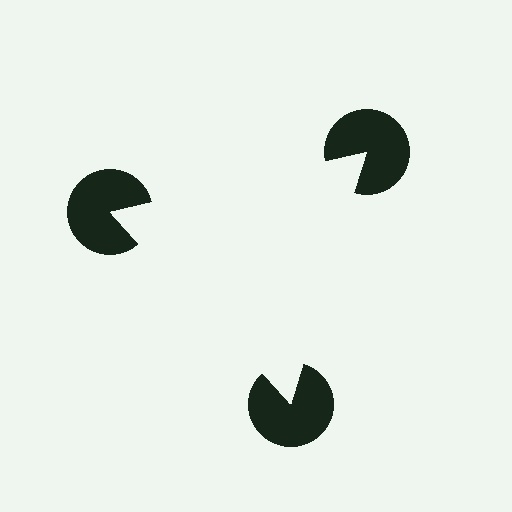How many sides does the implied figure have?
3 sides.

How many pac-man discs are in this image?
There are 3 — one at each vertex of the illusory triangle.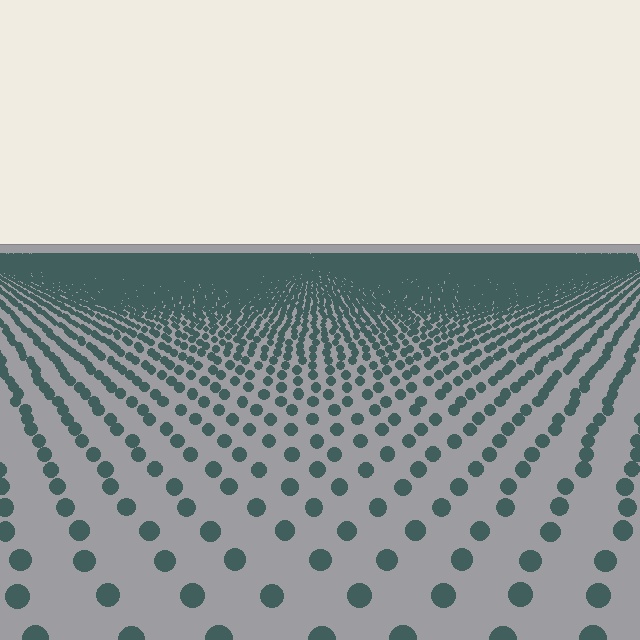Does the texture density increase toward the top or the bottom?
Density increases toward the top.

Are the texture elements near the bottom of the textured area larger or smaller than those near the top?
Larger. Near the bottom, elements are closer to the viewer and appear at a bigger on-screen size.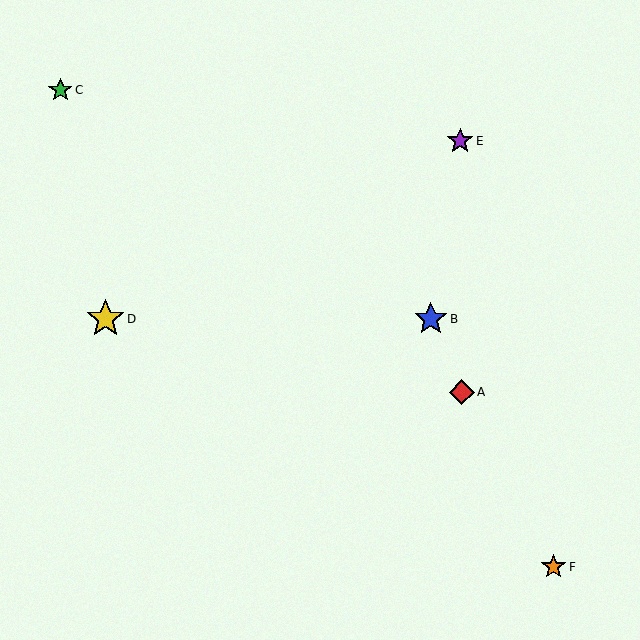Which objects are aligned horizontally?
Objects B, D are aligned horizontally.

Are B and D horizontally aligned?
Yes, both are at y≈319.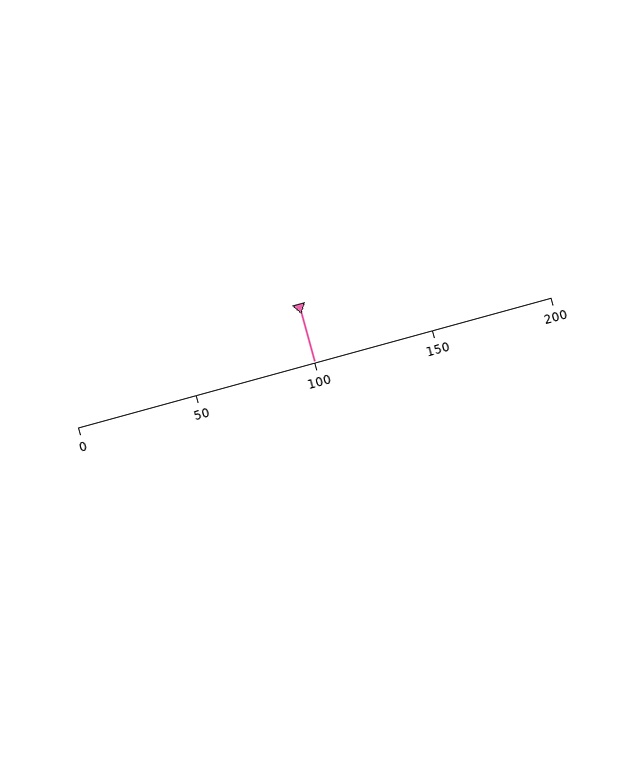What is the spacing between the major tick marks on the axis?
The major ticks are spaced 50 apart.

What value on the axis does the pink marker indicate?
The marker indicates approximately 100.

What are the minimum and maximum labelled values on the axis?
The axis runs from 0 to 200.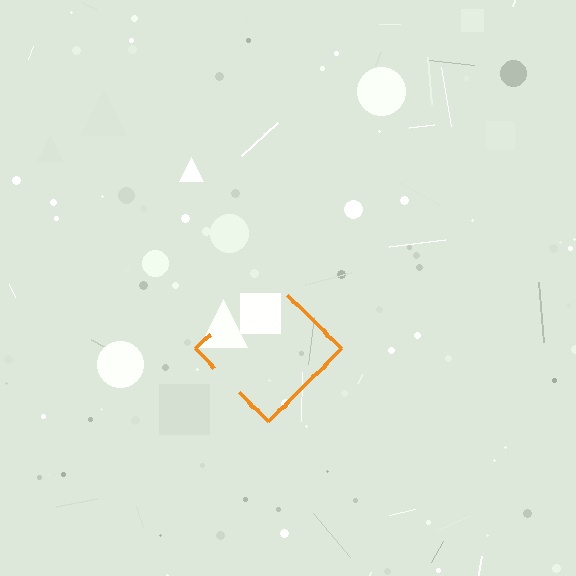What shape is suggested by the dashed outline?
The dashed outline suggests a diamond.